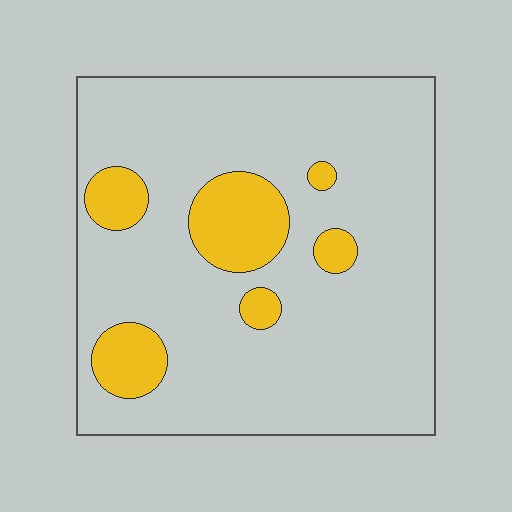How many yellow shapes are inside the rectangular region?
6.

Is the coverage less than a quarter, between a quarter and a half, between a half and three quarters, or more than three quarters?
Less than a quarter.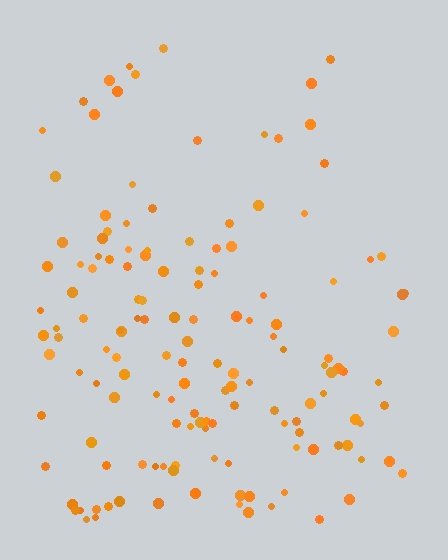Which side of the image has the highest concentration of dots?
The bottom.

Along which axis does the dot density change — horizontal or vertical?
Vertical.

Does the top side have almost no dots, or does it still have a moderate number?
Still a moderate number, just noticeably fewer than the bottom.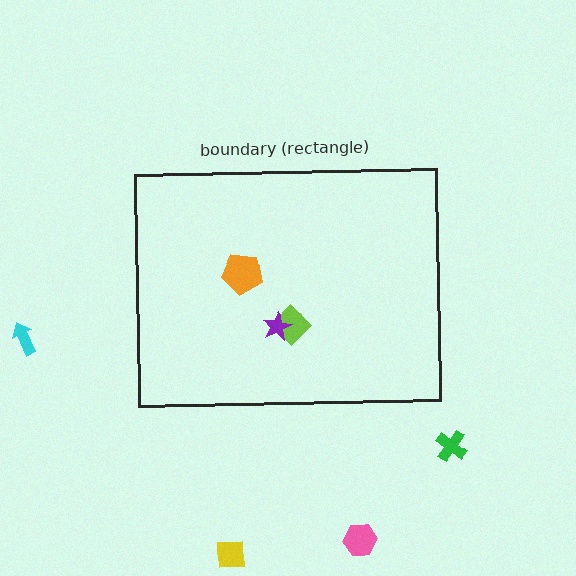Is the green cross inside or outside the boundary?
Outside.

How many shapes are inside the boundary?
3 inside, 4 outside.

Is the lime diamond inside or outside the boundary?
Inside.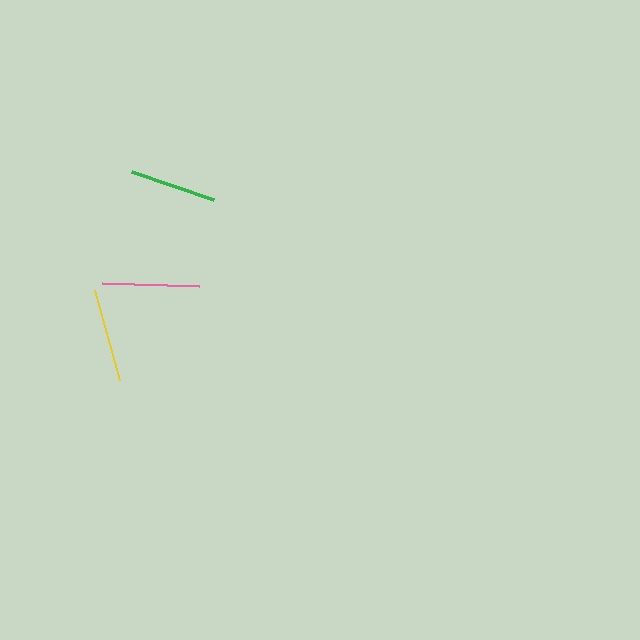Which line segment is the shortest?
The green line is the shortest at approximately 87 pixels.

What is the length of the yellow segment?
The yellow segment is approximately 93 pixels long.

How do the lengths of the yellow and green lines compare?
The yellow and green lines are approximately the same length.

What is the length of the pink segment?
The pink segment is approximately 97 pixels long.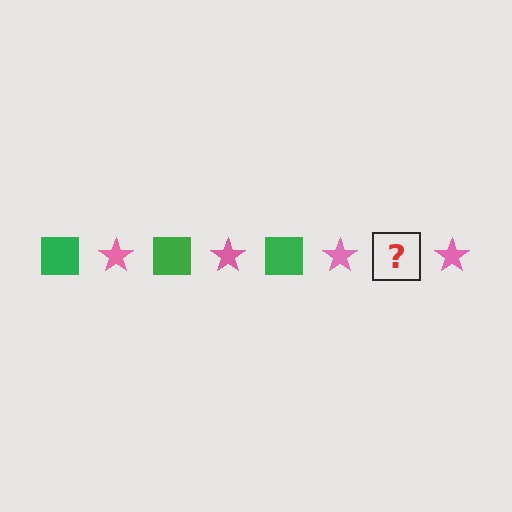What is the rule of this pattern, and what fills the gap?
The rule is that the pattern alternates between green square and pink star. The gap should be filled with a green square.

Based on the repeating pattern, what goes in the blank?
The blank should be a green square.